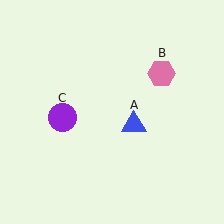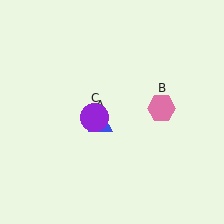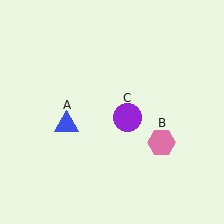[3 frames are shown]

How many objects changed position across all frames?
3 objects changed position: blue triangle (object A), pink hexagon (object B), purple circle (object C).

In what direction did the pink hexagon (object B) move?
The pink hexagon (object B) moved down.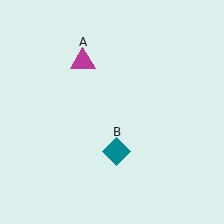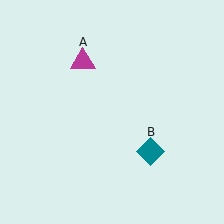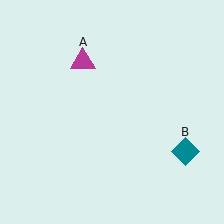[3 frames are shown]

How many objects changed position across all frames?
1 object changed position: teal diamond (object B).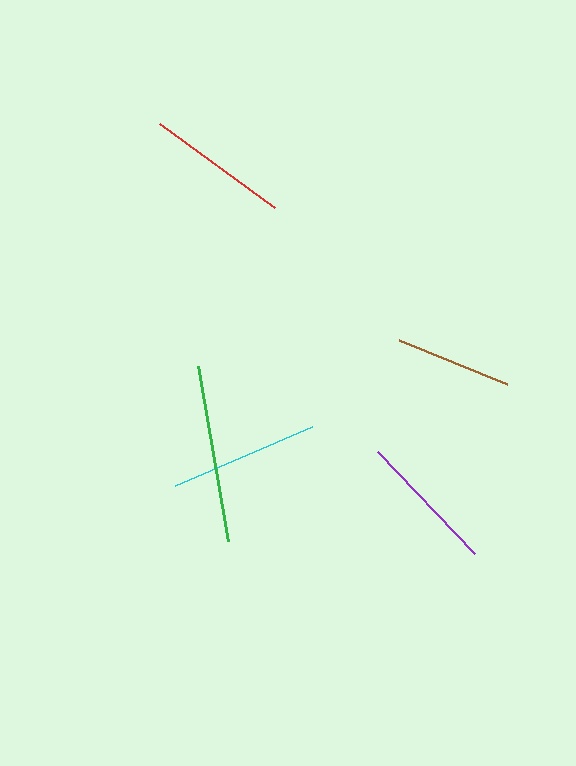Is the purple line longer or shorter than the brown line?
The purple line is longer than the brown line.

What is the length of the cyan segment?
The cyan segment is approximately 149 pixels long.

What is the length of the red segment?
The red segment is approximately 142 pixels long.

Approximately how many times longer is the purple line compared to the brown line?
The purple line is approximately 1.2 times the length of the brown line.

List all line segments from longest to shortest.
From longest to shortest: green, cyan, red, purple, brown.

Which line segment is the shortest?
The brown line is the shortest at approximately 117 pixels.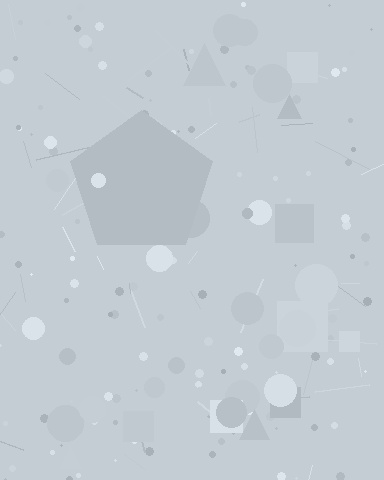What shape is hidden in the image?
A pentagon is hidden in the image.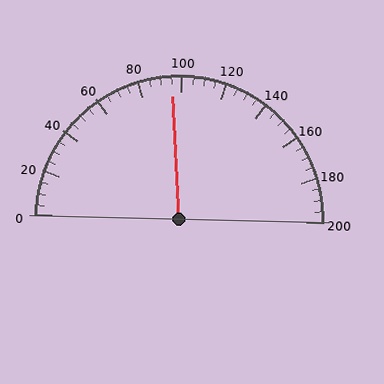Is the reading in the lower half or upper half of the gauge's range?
The reading is in the lower half of the range (0 to 200).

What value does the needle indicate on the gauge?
The needle indicates approximately 95.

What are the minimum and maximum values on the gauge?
The gauge ranges from 0 to 200.